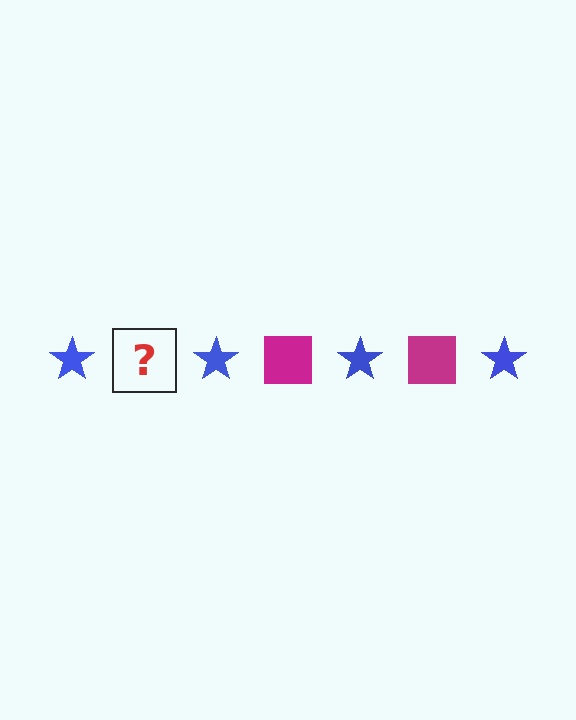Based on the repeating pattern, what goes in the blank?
The blank should be a magenta square.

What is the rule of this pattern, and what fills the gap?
The rule is that the pattern alternates between blue star and magenta square. The gap should be filled with a magenta square.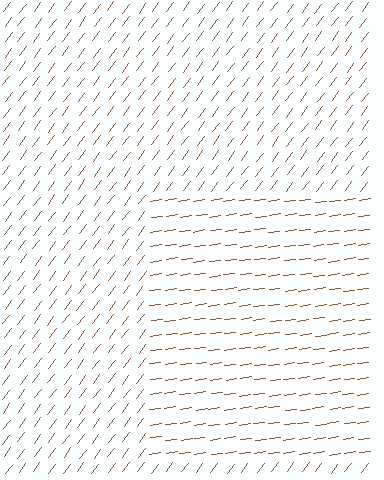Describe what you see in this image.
The image is filled with small brown line segments. A rectangle region in the image has lines oriented differently from the surrounding lines, creating a visible texture boundary.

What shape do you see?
I see a rectangle.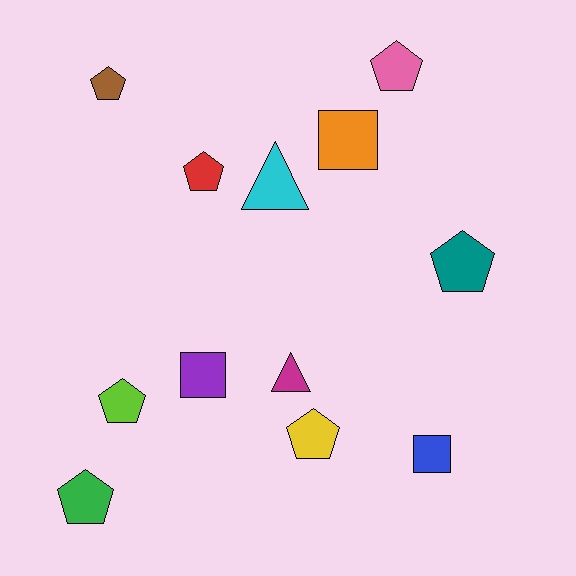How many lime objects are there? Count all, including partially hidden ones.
There is 1 lime object.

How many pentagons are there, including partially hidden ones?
There are 7 pentagons.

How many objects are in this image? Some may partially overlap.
There are 12 objects.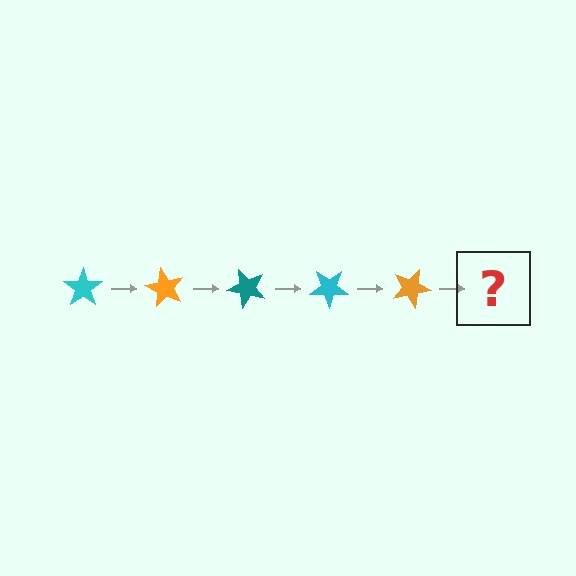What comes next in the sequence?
The next element should be a teal star, rotated 300 degrees from the start.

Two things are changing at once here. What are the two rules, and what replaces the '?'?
The two rules are that it rotates 60 degrees each step and the color cycles through cyan, orange, and teal. The '?' should be a teal star, rotated 300 degrees from the start.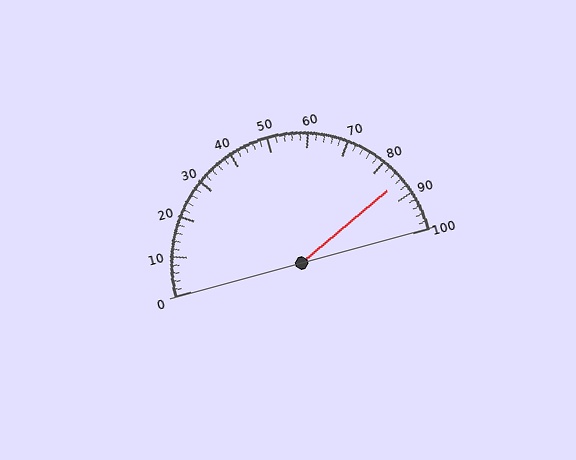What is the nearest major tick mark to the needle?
The nearest major tick mark is 90.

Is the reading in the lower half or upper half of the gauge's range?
The reading is in the upper half of the range (0 to 100).